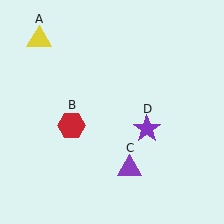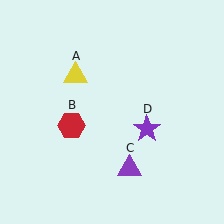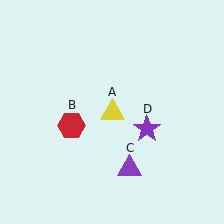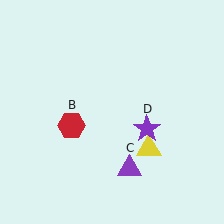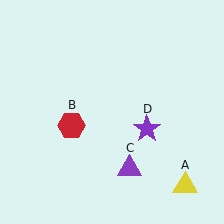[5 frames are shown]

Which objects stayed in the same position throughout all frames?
Red hexagon (object B) and purple triangle (object C) and purple star (object D) remained stationary.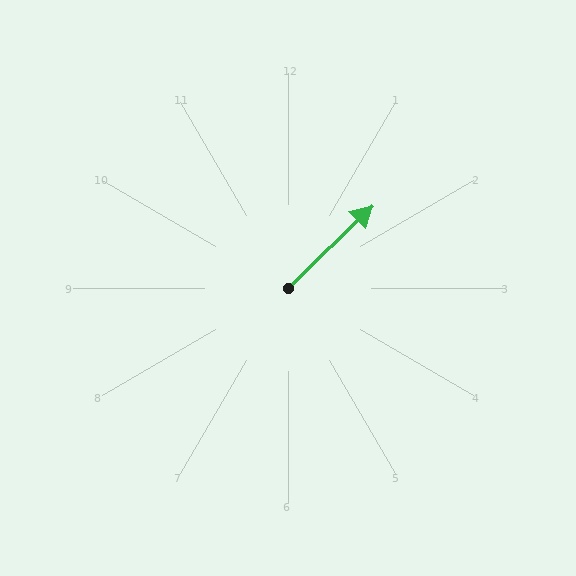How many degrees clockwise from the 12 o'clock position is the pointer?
Approximately 45 degrees.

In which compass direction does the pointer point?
Northeast.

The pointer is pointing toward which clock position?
Roughly 2 o'clock.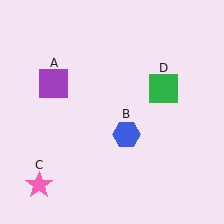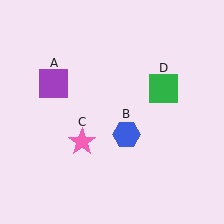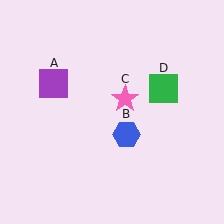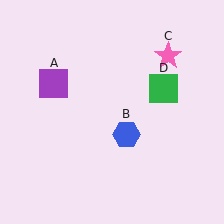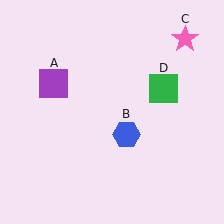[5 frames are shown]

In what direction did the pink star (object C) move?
The pink star (object C) moved up and to the right.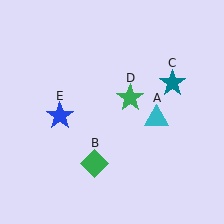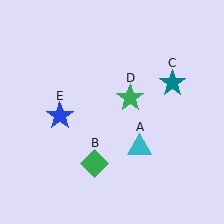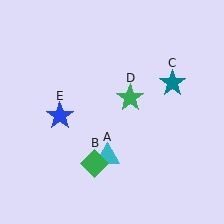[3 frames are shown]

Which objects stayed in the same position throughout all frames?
Green diamond (object B) and teal star (object C) and green star (object D) and blue star (object E) remained stationary.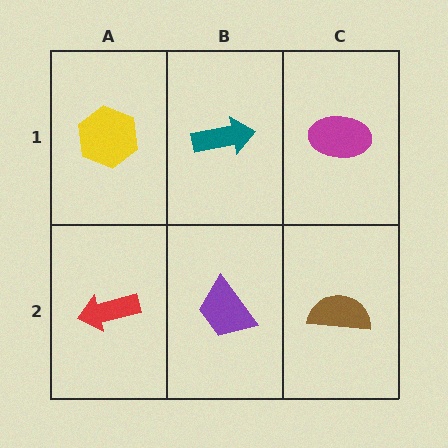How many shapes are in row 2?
3 shapes.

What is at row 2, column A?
A red arrow.